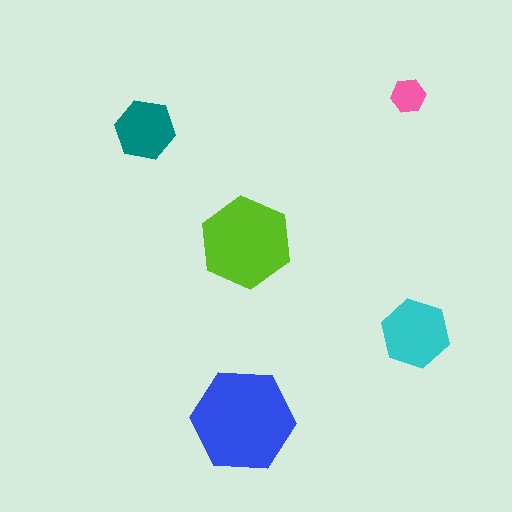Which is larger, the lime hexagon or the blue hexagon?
The blue one.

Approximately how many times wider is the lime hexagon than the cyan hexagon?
About 1.5 times wider.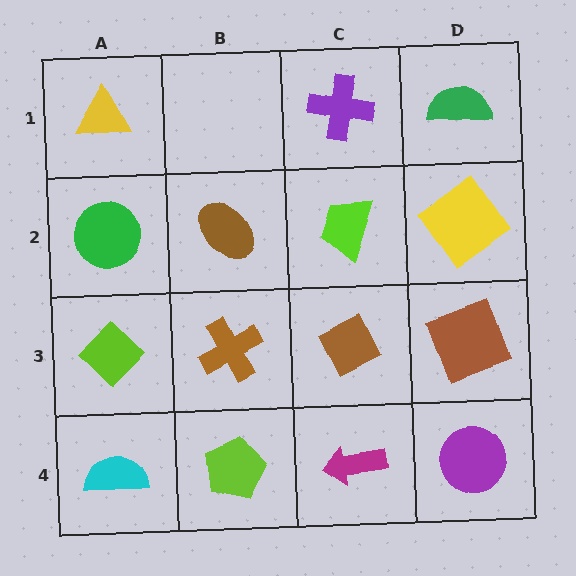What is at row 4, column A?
A cyan semicircle.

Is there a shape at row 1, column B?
No, that cell is empty.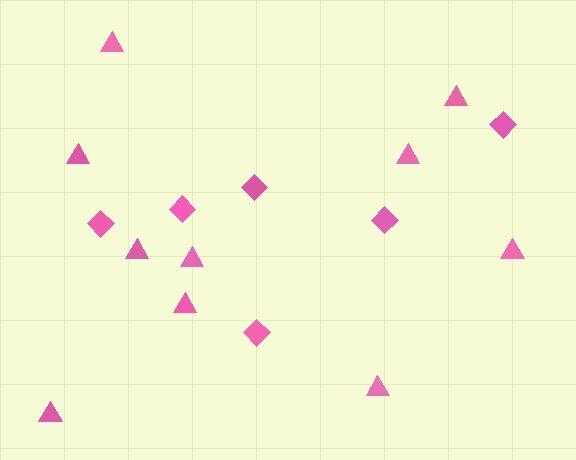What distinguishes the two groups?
There are 2 groups: one group of diamonds (6) and one group of triangles (10).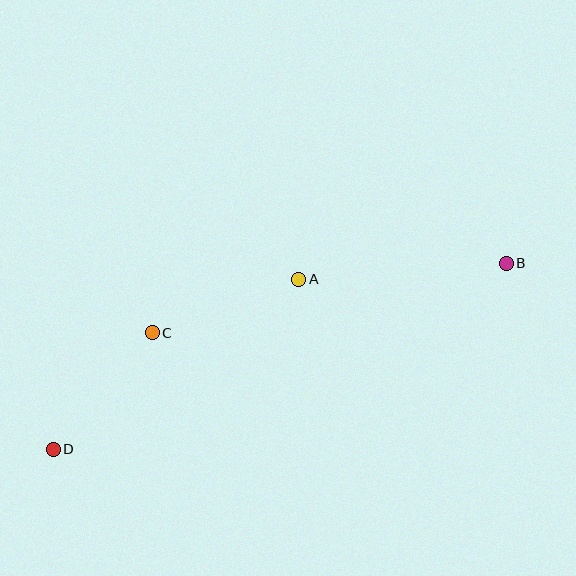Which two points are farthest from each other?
Points B and D are farthest from each other.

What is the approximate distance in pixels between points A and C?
The distance between A and C is approximately 156 pixels.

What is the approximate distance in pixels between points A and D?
The distance between A and D is approximately 299 pixels.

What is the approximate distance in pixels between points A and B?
The distance between A and B is approximately 208 pixels.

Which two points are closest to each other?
Points C and D are closest to each other.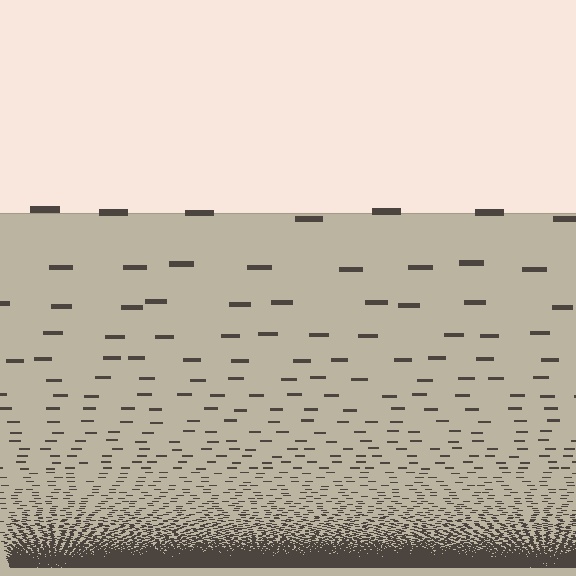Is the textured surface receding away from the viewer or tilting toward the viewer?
The surface appears to tilt toward the viewer. Texture elements get larger and sparser toward the top.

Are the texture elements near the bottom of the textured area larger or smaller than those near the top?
Smaller. The gradient is inverted — elements near the bottom are smaller and denser.